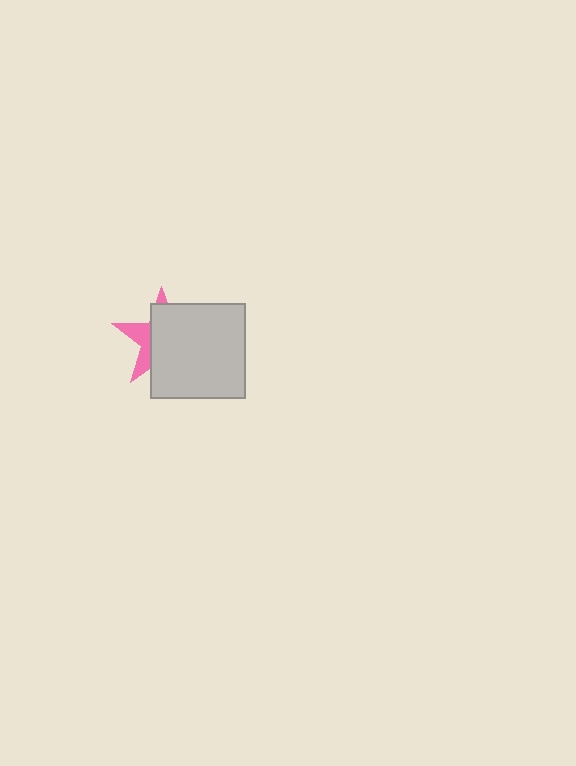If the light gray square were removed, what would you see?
You would see the complete pink star.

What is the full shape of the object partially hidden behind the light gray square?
The partially hidden object is a pink star.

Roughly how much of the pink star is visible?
A small part of it is visible (roughly 31%).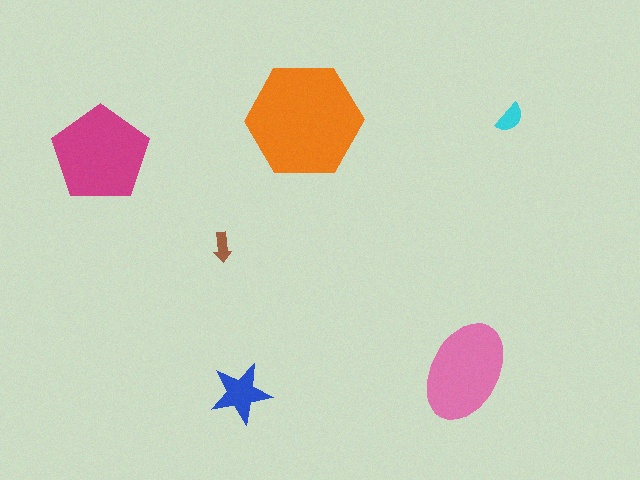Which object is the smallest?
The brown arrow.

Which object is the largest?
The orange hexagon.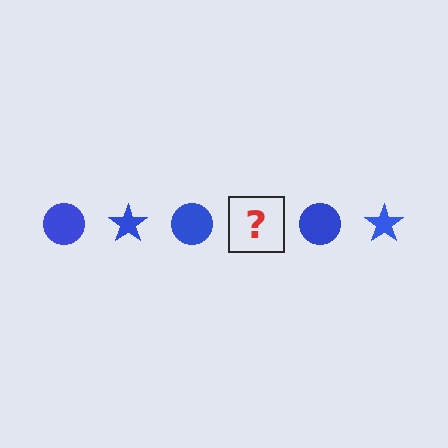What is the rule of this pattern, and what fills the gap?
The rule is that the pattern cycles through circle, star shapes in blue. The gap should be filled with a blue star.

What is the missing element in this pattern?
The missing element is a blue star.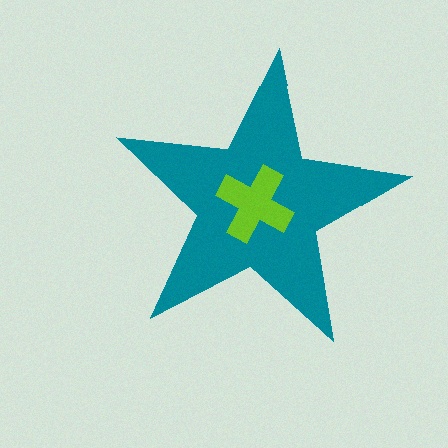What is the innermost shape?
The lime cross.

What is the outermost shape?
The teal star.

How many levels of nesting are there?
2.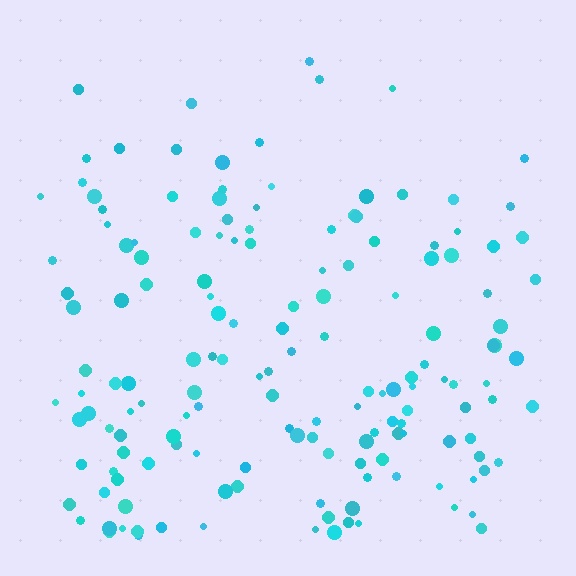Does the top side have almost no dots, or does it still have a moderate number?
Still a moderate number, just noticeably fewer than the bottom.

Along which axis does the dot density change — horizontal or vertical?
Vertical.